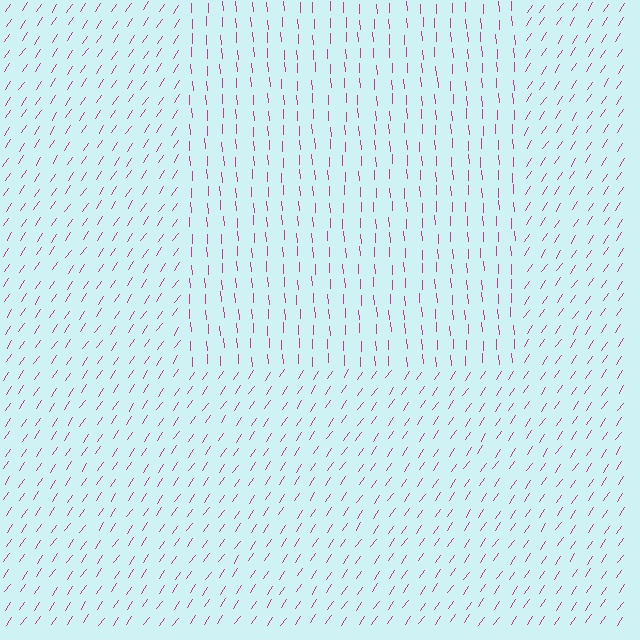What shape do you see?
I see a rectangle.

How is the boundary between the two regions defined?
The boundary is defined purely by a change in line orientation (approximately 37 degrees difference). All lines are the same color and thickness.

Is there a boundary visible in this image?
Yes, there is a texture boundary formed by a change in line orientation.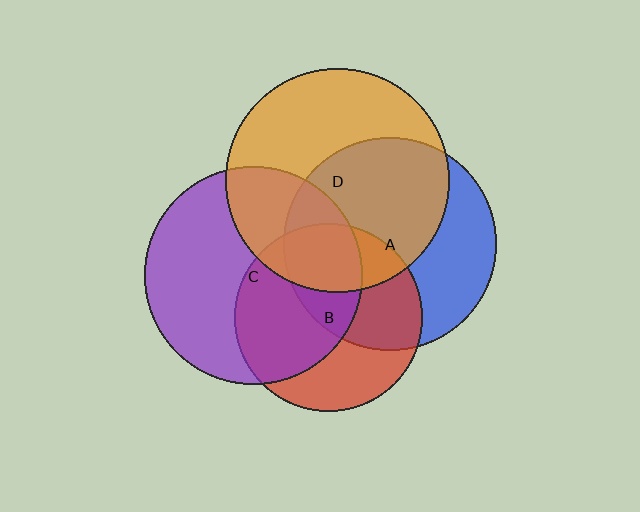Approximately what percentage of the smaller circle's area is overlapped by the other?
Approximately 55%.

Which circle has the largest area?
Circle D (orange).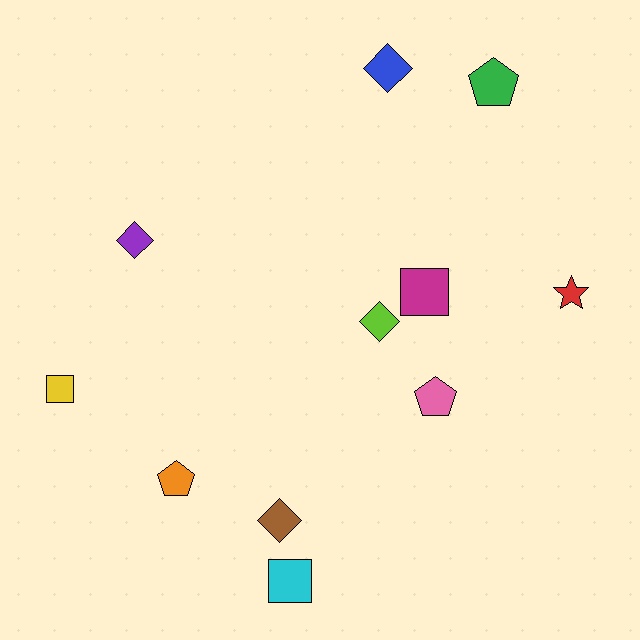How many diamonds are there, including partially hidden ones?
There are 4 diamonds.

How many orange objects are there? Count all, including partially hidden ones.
There is 1 orange object.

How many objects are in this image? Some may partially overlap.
There are 11 objects.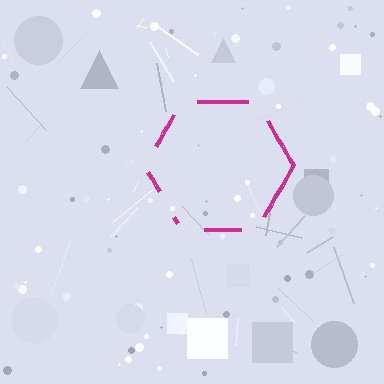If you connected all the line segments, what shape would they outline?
They would outline a hexagon.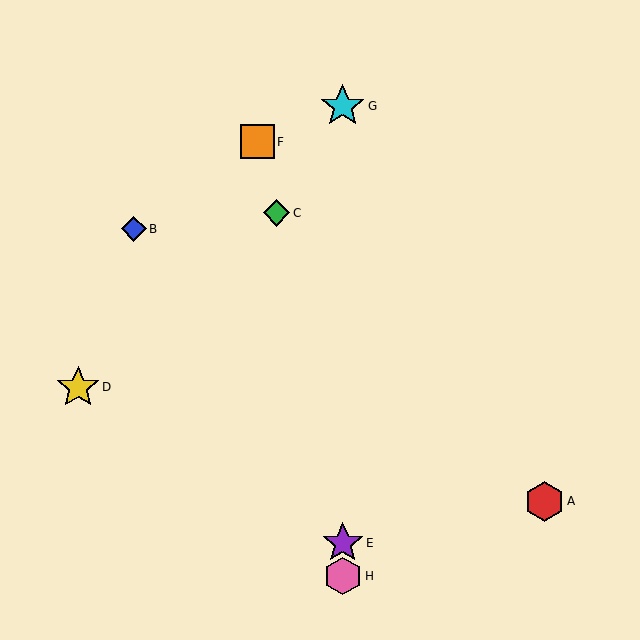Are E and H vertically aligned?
Yes, both are at x≈343.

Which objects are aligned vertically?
Objects E, G, H are aligned vertically.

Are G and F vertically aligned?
No, G is at x≈343 and F is at x≈257.